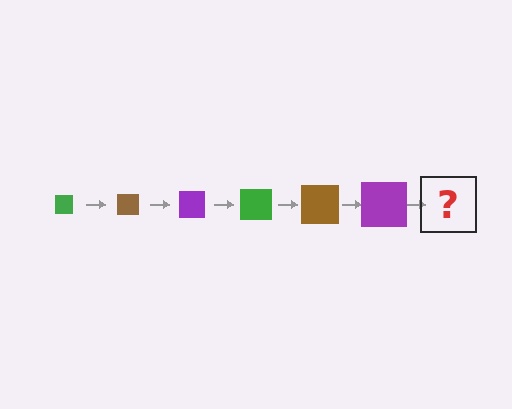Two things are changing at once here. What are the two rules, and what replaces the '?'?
The two rules are that the square grows larger each step and the color cycles through green, brown, and purple. The '?' should be a green square, larger than the previous one.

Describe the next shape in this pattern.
It should be a green square, larger than the previous one.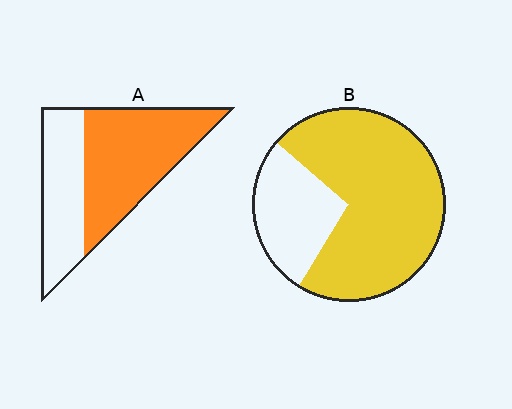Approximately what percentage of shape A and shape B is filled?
A is approximately 60% and B is approximately 75%.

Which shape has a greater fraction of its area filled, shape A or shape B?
Shape B.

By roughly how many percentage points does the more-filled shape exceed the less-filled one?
By roughly 10 percentage points (B over A).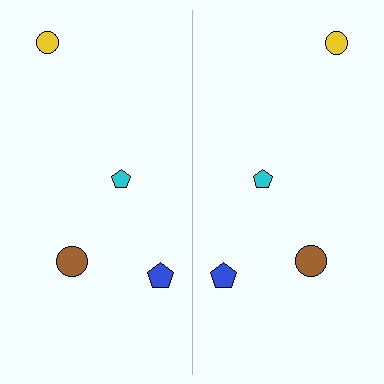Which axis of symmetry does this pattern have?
The pattern has a vertical axis of symmetry running through the center of the image.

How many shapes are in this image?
There are 8 shapes in this image.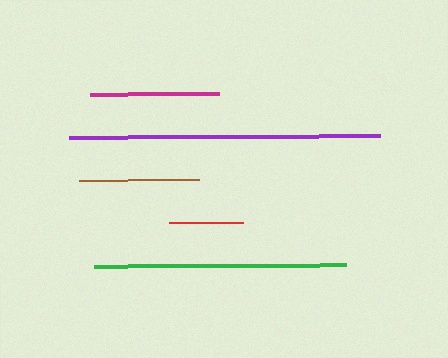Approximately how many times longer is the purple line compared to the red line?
The purple line is approximately 4.2 times the length of the red line.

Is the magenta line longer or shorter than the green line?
The green line is longer than the magenta line.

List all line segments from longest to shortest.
From longest to shortest: purple, green, magenta, brown, red.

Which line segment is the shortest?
The red line is the shortest at approximately 75 pixels.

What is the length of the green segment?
The green segment is approximately 252 pixels long.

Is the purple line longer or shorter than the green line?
The purple line is longer than the green line.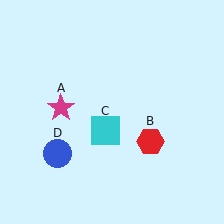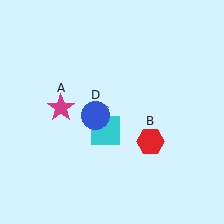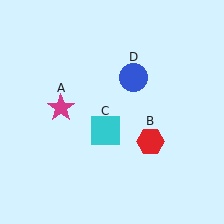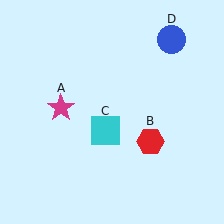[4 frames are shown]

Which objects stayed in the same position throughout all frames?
Magenta star (object A) and red hexagon (object B) and cyan square (object C) remained stationary.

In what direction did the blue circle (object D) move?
The blue circle (object D) moved up and to the right.